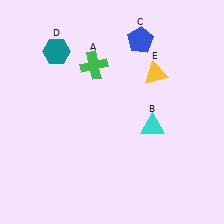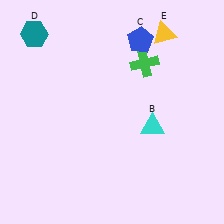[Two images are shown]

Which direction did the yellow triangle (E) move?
The yellow triangle (E) moved up.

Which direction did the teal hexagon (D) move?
The teal hexagon (D) moved left.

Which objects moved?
The objects that moved are: the green cross (A), the teal hexagon (D), the yellow triangle (E).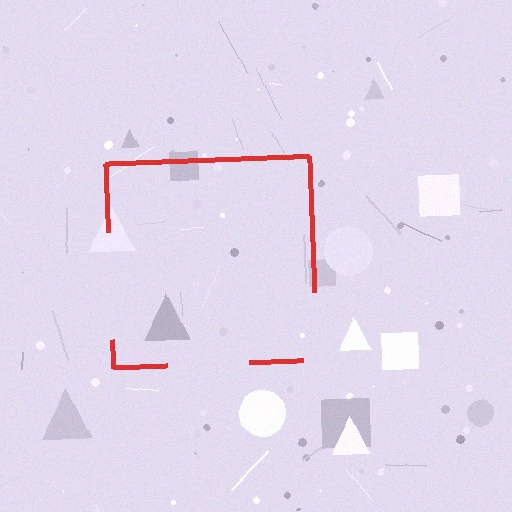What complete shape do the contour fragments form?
The contour fragments form a square.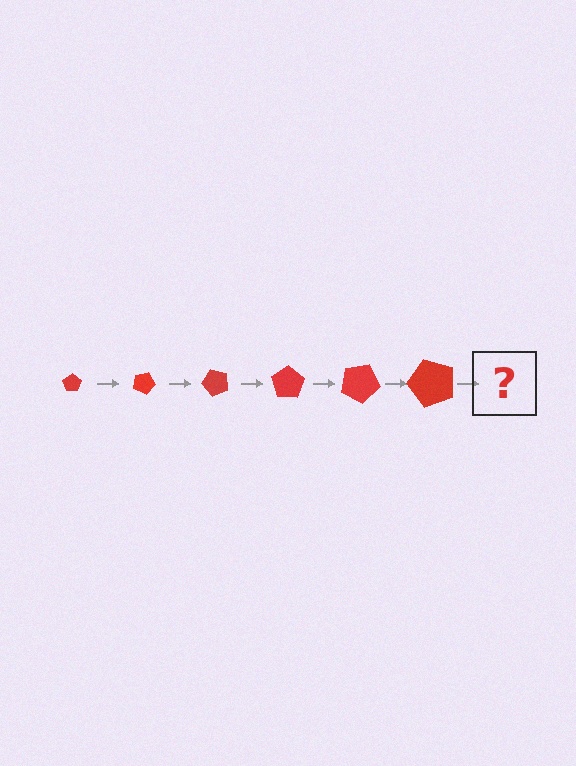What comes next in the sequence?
The next element should be a pentagon, larger than the previous one and rotated 150 degrees from the start.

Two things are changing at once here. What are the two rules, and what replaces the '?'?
The two rules are that the pentagon grows larger each step and it rotates 25 degrees each step. The '?' should be a pentagon, larger than the previous one and rotated 150 degrees from the start.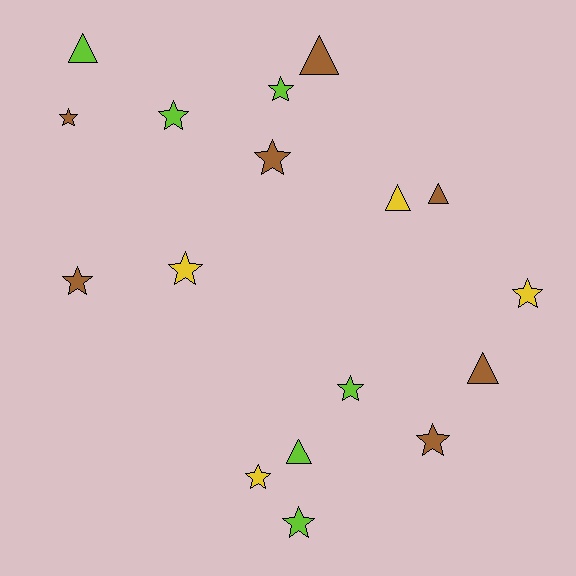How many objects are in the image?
There are 17 objects.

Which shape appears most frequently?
Star, with 11 objects.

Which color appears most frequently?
Brown, with 7 objects.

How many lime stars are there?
There are 4 lime stars.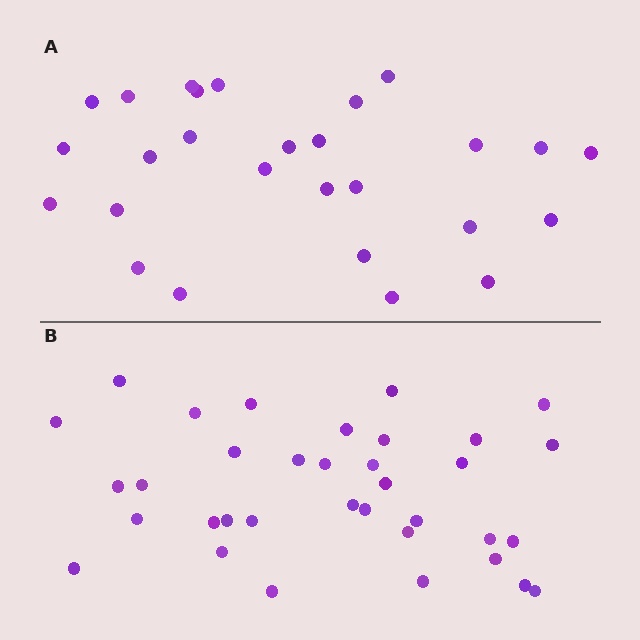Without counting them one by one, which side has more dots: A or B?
Region B (the bottom region) has more dots.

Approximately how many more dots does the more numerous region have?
Region B has roughly 8 or so more dots than region A.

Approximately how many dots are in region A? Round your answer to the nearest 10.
About 30 dots. (The exact count is 27, which rounds to 30.)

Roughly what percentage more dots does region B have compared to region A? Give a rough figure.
About 30% more.